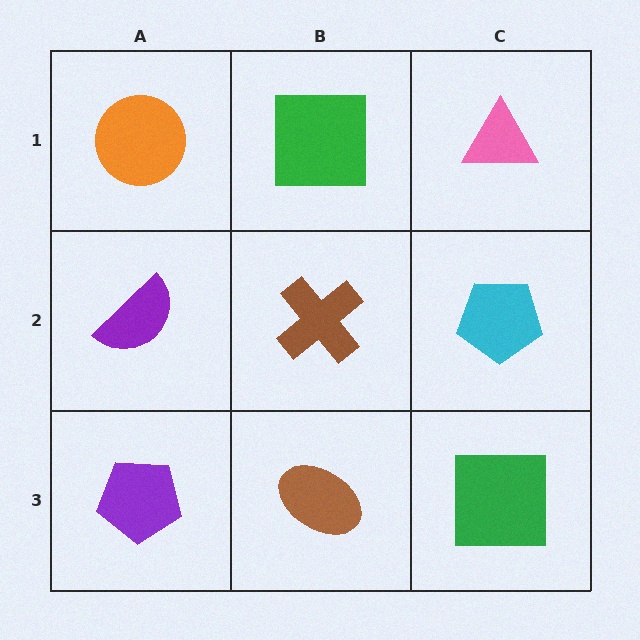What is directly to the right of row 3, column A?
A brown ellipse.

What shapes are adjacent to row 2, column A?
An orange circle (row 1, column A), a purple pentagon (row 3, column A), a brown cross (row 2, column B).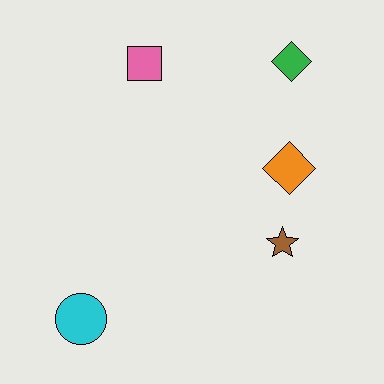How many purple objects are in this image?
There are no purple objects.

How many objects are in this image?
There are 5 objects.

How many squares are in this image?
There is 1 square.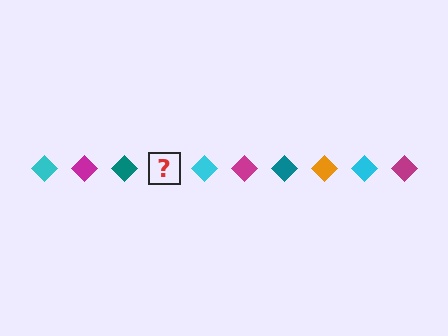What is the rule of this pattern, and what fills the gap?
The rule is that the pattern cycles through cyan, magenta, teal, orange diamonds. The gap should be filled with an orange diamond.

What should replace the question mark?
The question mark should be replaced with an orange diamond.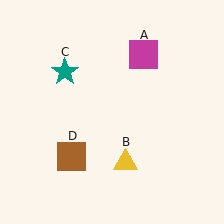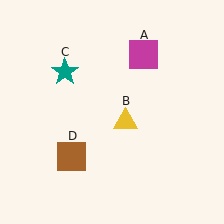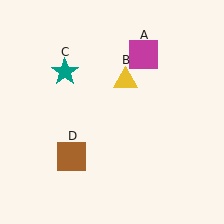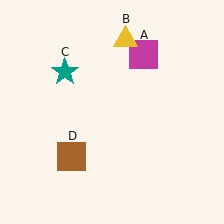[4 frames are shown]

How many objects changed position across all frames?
1 object changed position: yellow triangle (object B).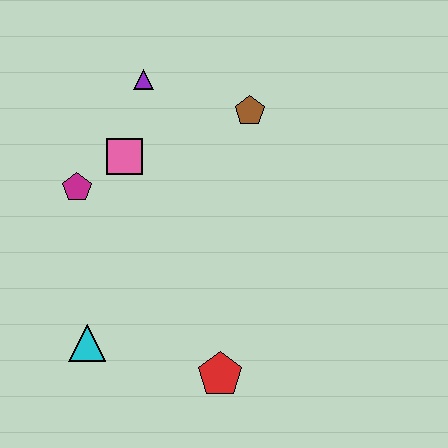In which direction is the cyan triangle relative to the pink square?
The cyan triangle is below the pink square.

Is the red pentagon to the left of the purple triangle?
No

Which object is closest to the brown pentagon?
The purple triangle is closest to the brown pentagon.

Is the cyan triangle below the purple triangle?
Yes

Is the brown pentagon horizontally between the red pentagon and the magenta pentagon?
No